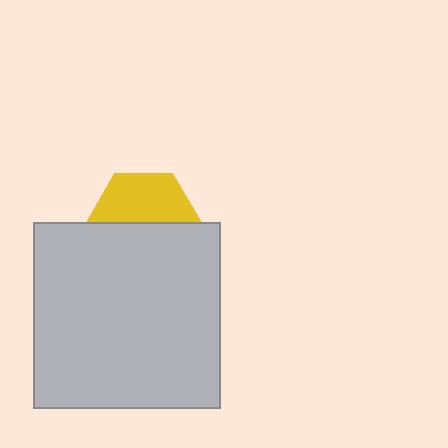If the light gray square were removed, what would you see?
You would see the complete yellow hexagon.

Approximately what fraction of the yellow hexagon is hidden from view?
Roughly 52% of the yellow hexagon is hidden behind the light gray square.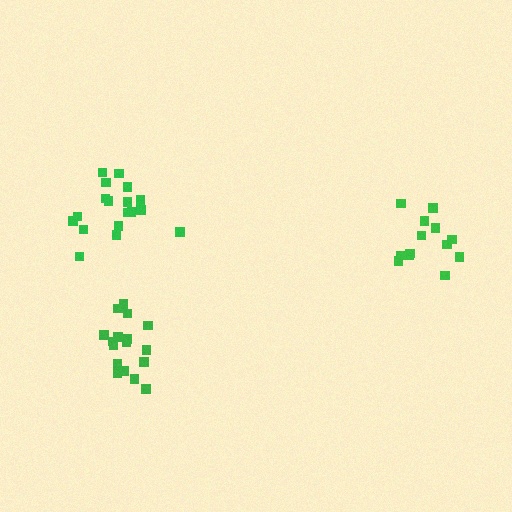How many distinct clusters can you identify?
There are 3 distinct clusters.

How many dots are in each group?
Group 1: 13 dots, Group 2: 18 dots, Group 3: 17 dots (48 total).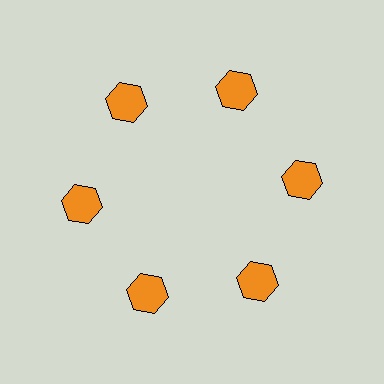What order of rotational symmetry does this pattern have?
This pattern has 6-fold rotational symmetry.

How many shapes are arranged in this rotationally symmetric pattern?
There are 6 shapes, arranged in 6 groups of 1.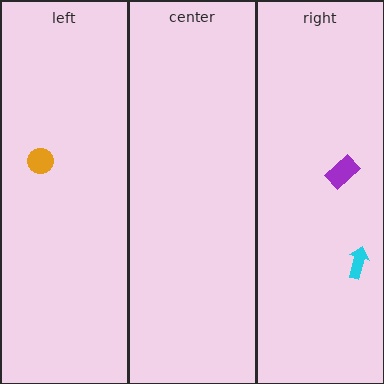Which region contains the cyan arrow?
The right region.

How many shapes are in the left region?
1.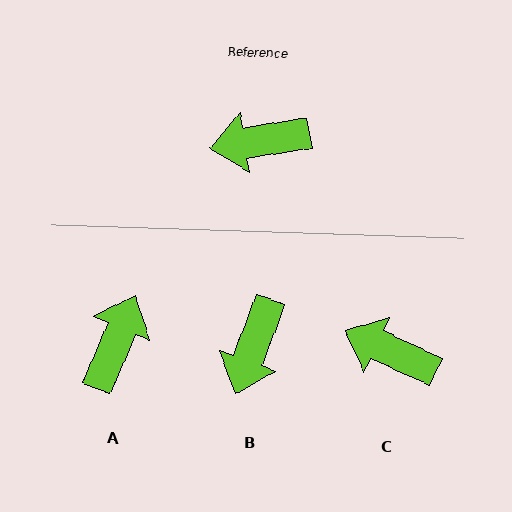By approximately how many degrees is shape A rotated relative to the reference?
Approximately 122 degrees clockwise.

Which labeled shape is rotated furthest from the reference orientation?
A, about 122 degrees away.